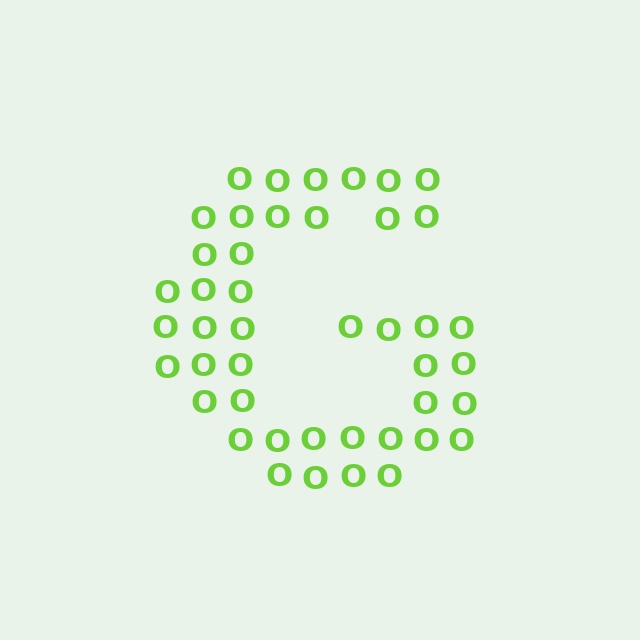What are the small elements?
The small elements are letter O's.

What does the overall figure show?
The overall figure shows the letter G.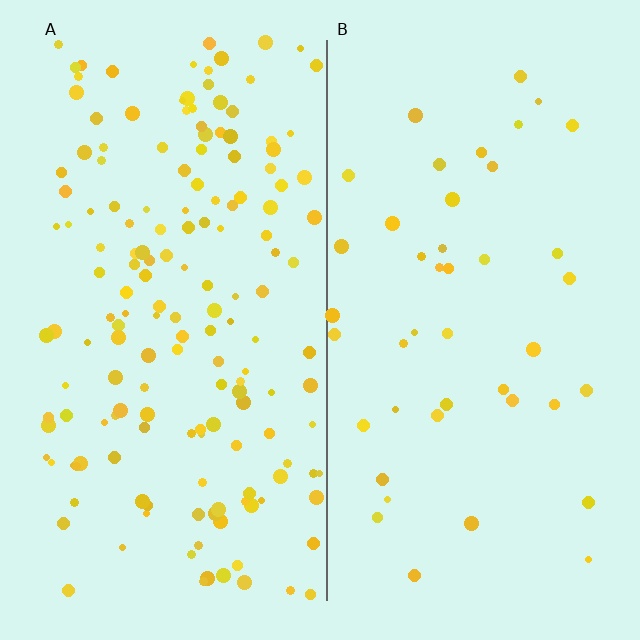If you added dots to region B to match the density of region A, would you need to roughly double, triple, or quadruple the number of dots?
Approximately quadruple.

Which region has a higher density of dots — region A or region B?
A (the left).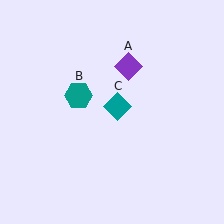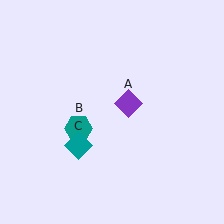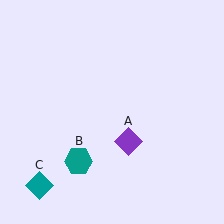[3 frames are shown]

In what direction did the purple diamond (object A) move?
The purple diamond (object A) moved down.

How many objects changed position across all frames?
3 objects changed position: purple diamond (object A), teal hexagon (object B), teal diamond (object C).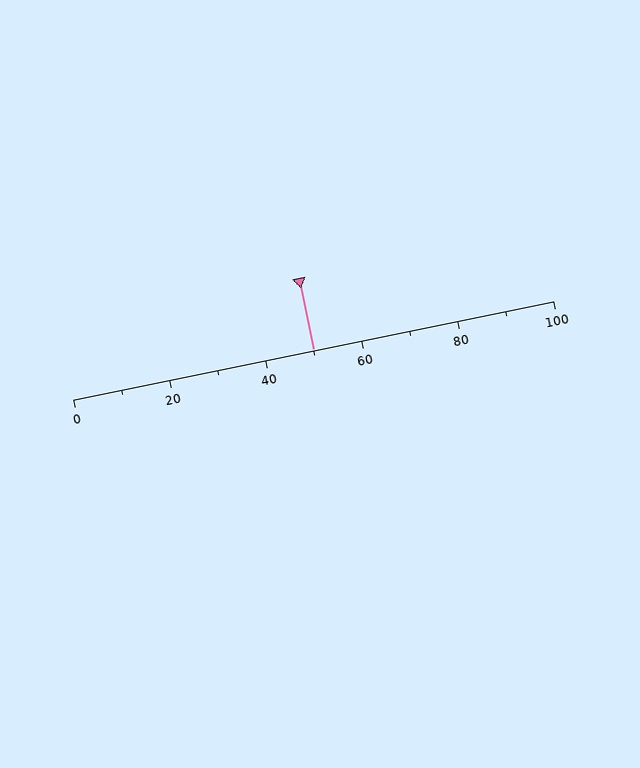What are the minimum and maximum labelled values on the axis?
The axis runs from 0 to 100.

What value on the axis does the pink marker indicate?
The marker indicates approximately 50.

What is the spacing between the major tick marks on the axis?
The major ticks are spaced 20 apart.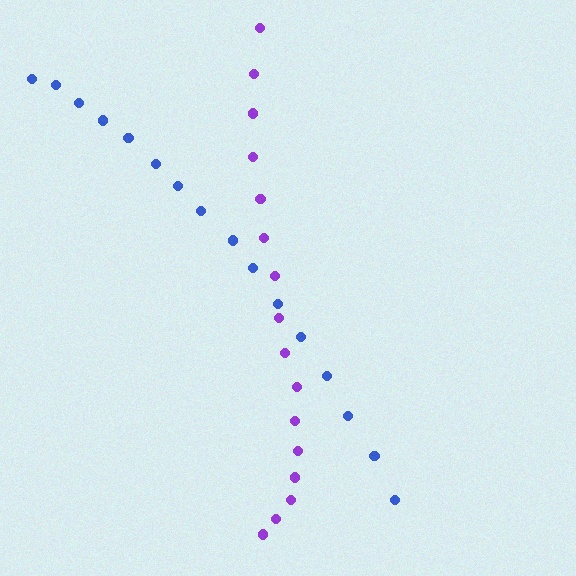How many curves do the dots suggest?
There are 2 distinct paths.